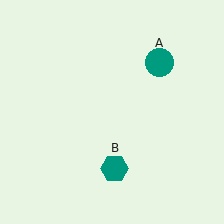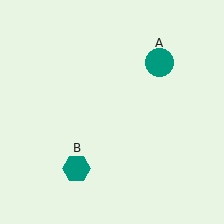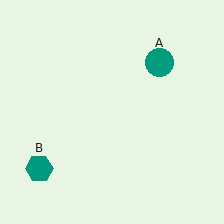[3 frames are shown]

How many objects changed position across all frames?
1 object changed position: teal hexagon (object B).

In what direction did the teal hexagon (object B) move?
The teal hexagon (object B) moved left.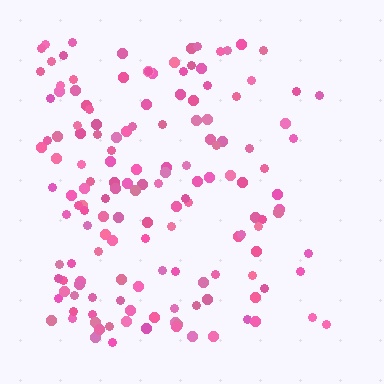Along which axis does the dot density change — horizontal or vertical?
Horizontal.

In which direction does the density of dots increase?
From right to left, with the left side densest.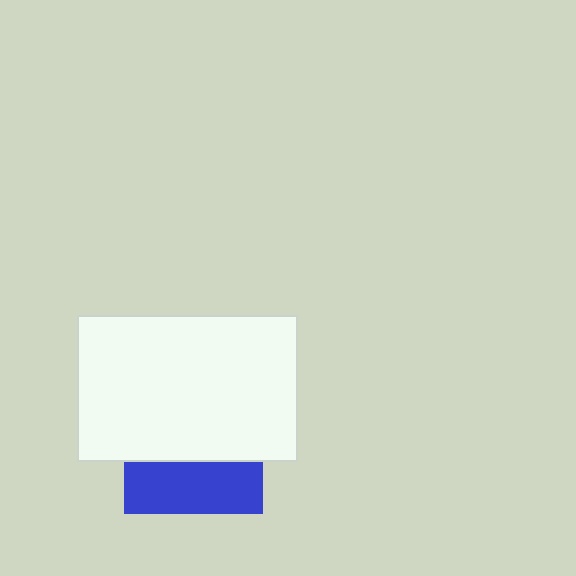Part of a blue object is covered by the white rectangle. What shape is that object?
It is a square.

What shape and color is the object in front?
The object in front is a white rectangle.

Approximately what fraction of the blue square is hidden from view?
Roughly 62% of the blue square is hidden behind the white rectangle.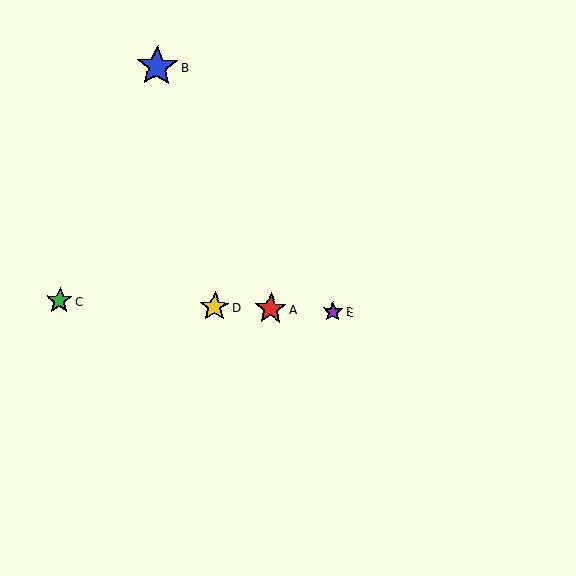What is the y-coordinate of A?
Object A is at y≈309.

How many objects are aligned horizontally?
4 objects (A, C, D, E) are aligned horizontally.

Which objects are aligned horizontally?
Objects A, C, D, E are aligned horizontally.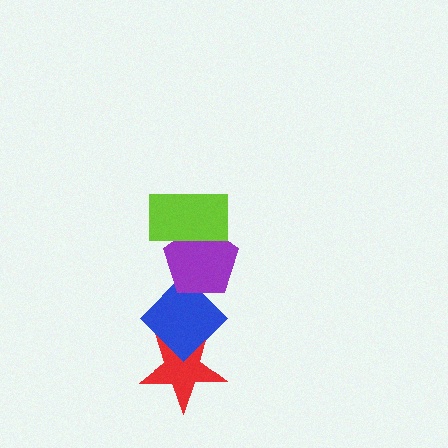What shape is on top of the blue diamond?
The purple pentagon is on top of the blue diamond.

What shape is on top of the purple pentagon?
The lime rectangle is on top of the purple pentagon.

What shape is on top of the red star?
The blue diamond is on top of the red star.